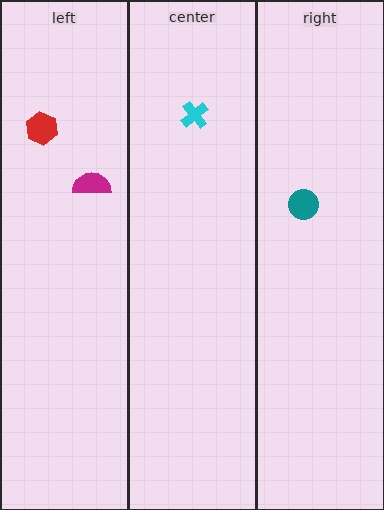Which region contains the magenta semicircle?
The left region.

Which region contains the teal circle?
The right region.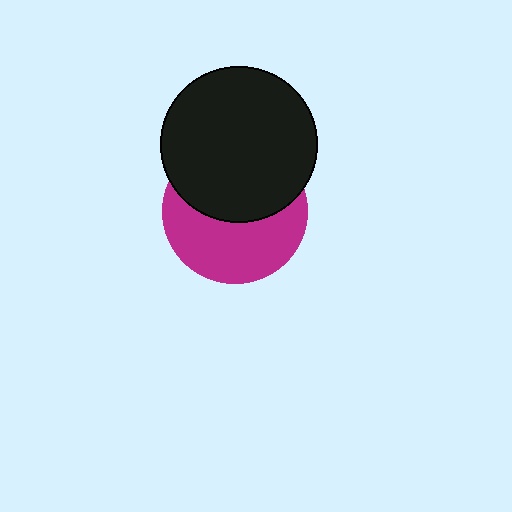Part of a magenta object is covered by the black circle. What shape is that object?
It is a circle.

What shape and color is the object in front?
The object in front is a black circle.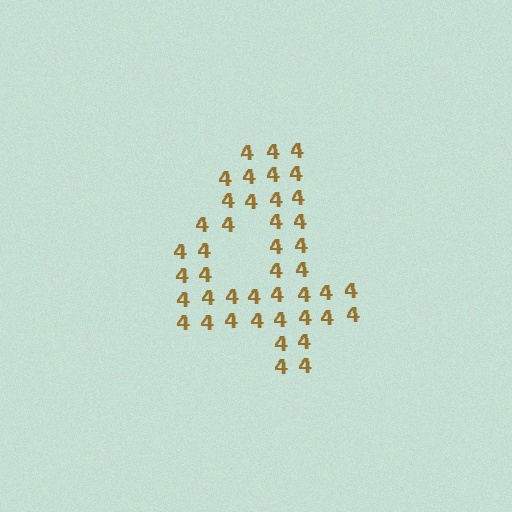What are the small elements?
The small elements are digit 4's.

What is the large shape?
The large shape is the digit 4.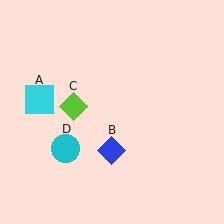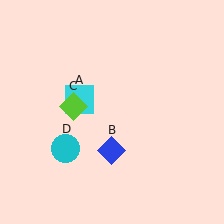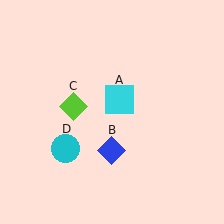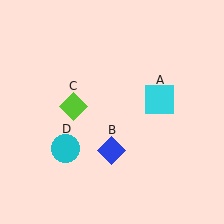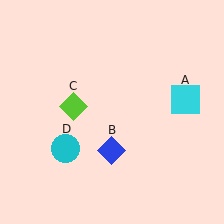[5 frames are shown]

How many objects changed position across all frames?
1 object changed position: cyan square (object A).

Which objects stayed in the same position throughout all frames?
Blue diamond (object B) and lime diamond (object C) and cyan circle (object D) remained stationary.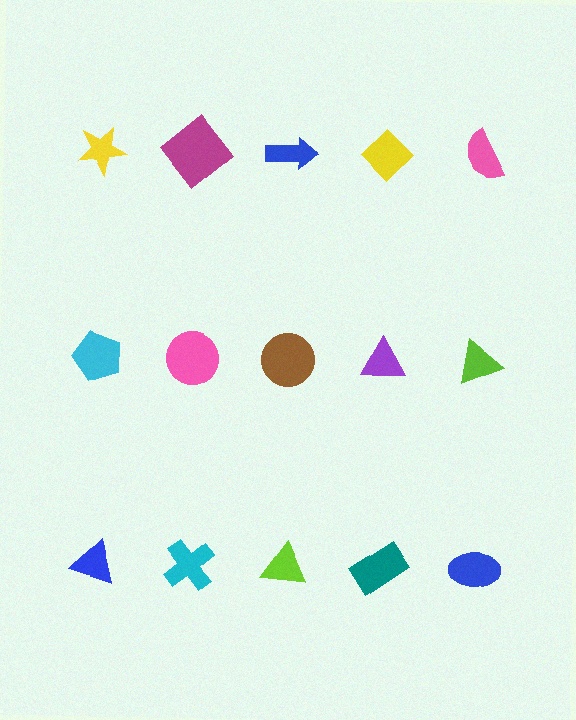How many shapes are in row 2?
5 shapes.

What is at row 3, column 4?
A teal rectangle.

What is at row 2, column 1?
A cyan pentagon.